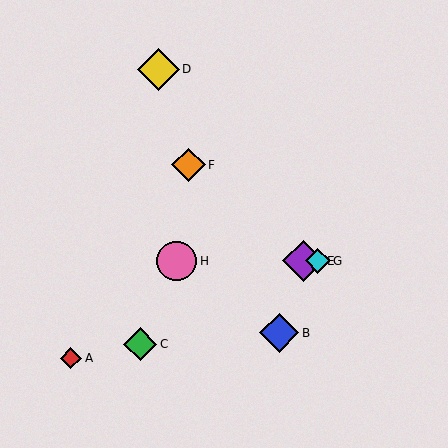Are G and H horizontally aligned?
Yes, both are at y≈261.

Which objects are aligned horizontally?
Objects E, G, H are aligned horizontally.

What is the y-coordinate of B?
Object B is at y≈333.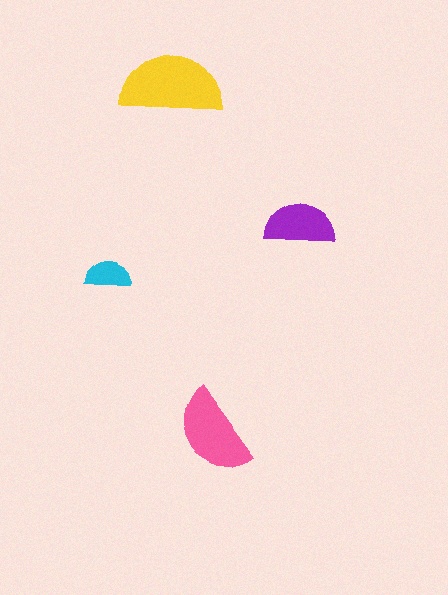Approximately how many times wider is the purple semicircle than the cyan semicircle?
About 1.5 times wider.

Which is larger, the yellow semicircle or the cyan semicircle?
The yellow one.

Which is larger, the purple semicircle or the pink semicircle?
The pink one.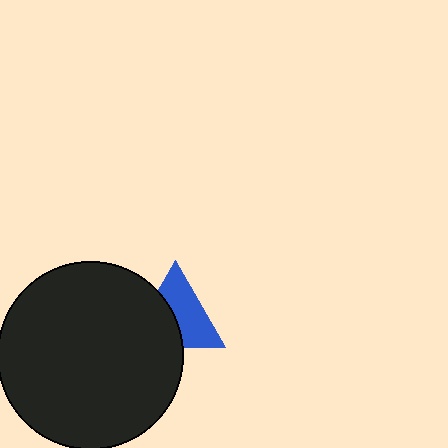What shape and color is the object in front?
The object in front is a black circle.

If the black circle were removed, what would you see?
You would see the complete blue triangle.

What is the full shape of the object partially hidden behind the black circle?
The partially hidden object is a blue triangle.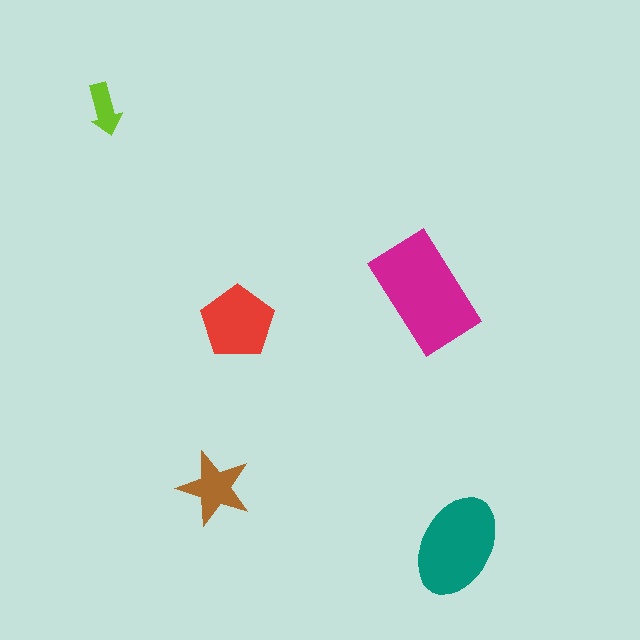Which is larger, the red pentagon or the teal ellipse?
The teal ellipse.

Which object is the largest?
The magenta rectangle.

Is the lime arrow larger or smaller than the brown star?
Smaller.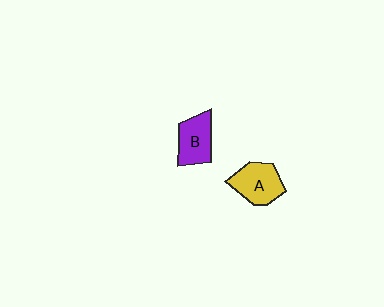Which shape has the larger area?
Shape A (yellow).